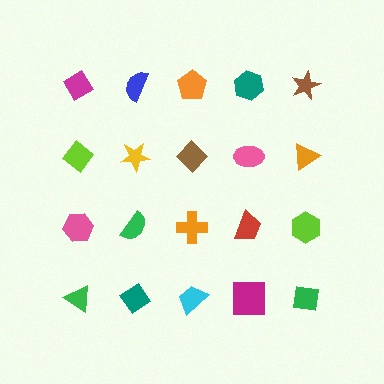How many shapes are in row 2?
5 shapes.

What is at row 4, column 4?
A magenta square.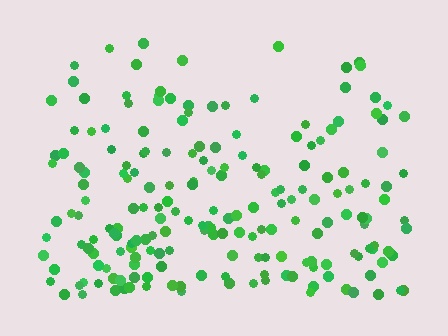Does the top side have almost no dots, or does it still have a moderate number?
Still a moderate number, just noticeably fewer than the bottom.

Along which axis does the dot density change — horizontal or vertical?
Vertical.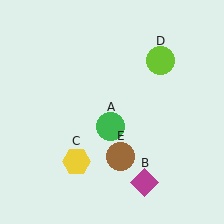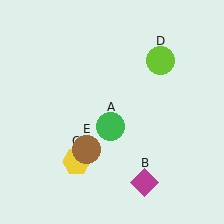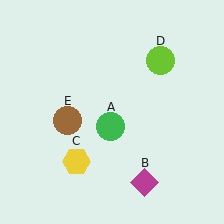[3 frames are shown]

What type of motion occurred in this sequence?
The brown circle (object E) rotated clockwise around the center of the scene.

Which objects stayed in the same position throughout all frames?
Green circle (object A) and magenta diamond (object B) and yellow hexagon (object C) and lime circle (object D) remained stationary.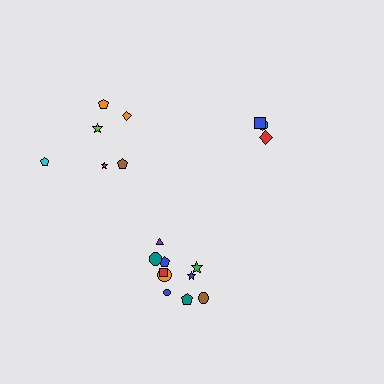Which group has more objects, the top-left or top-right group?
The top-left group.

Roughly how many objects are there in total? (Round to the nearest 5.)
Roughly 20 objects in total.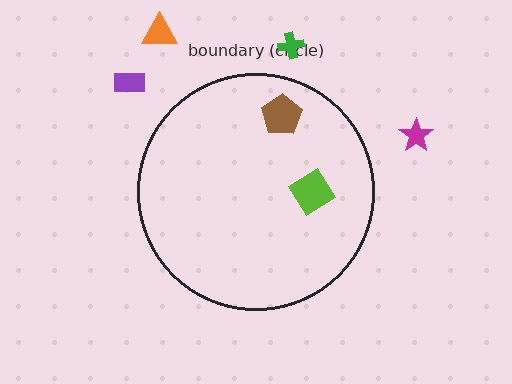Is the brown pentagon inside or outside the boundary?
Inside.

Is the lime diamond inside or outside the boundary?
Inside.